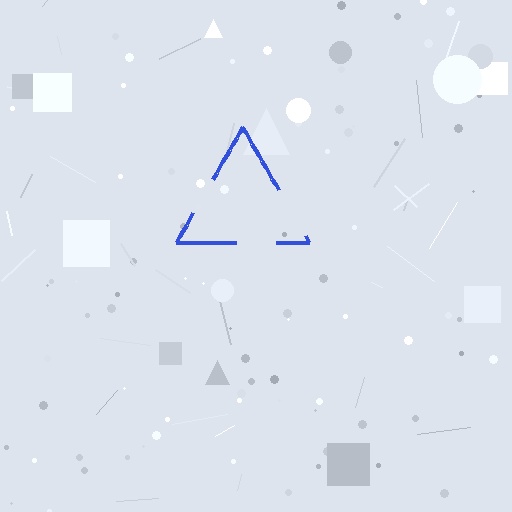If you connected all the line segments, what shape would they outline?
They would outline a triangle.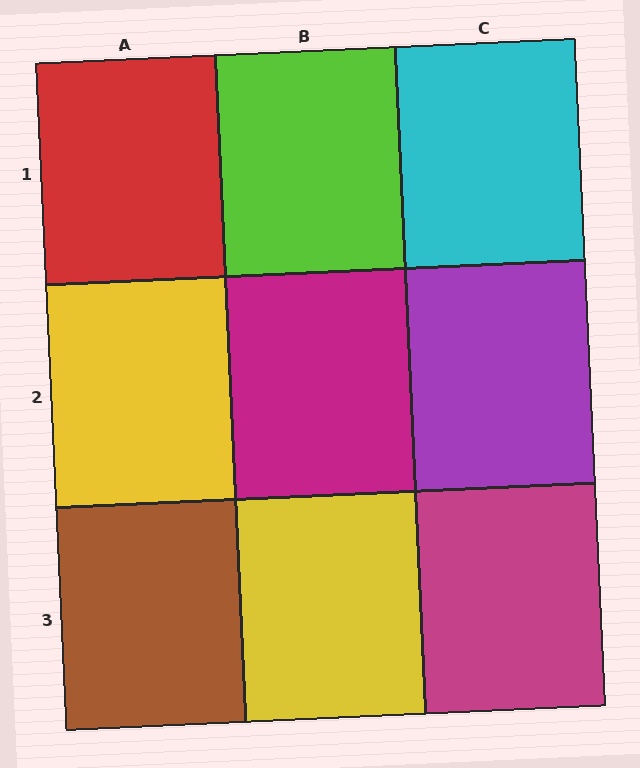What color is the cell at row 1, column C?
Cyan.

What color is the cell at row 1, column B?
Lime.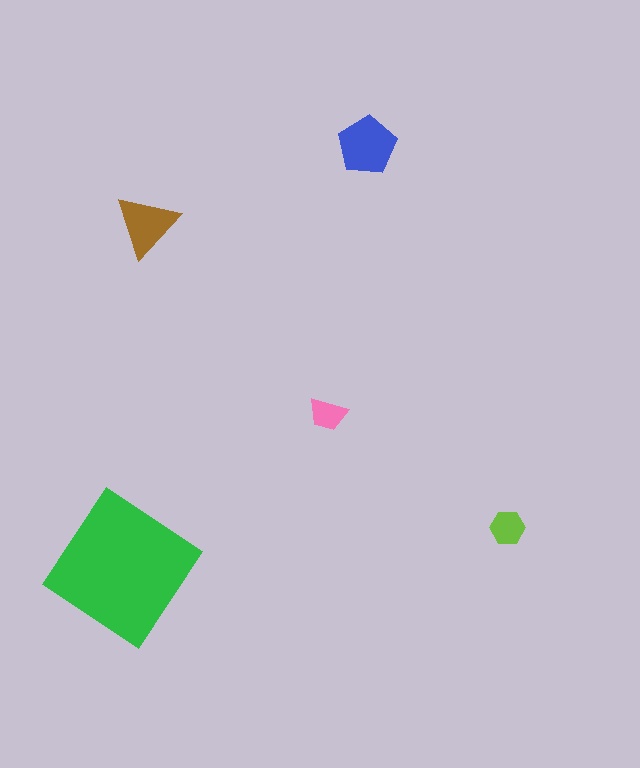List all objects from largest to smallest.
The green diamond, the blue pentagon, the brown triangle, the lime hexagon, the pink trapezoid.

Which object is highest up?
The blue pentagon is topmost.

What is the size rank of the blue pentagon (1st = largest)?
2nd.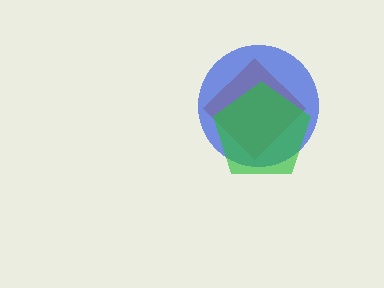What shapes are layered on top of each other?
The layered shapes are: an orange diamond, a blue circle, a green pentagon.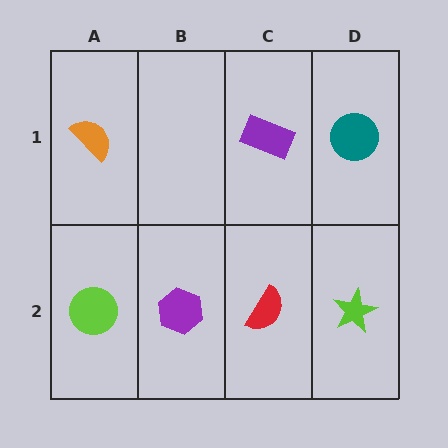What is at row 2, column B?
A purple hexagon.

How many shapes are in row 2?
4 shapes.